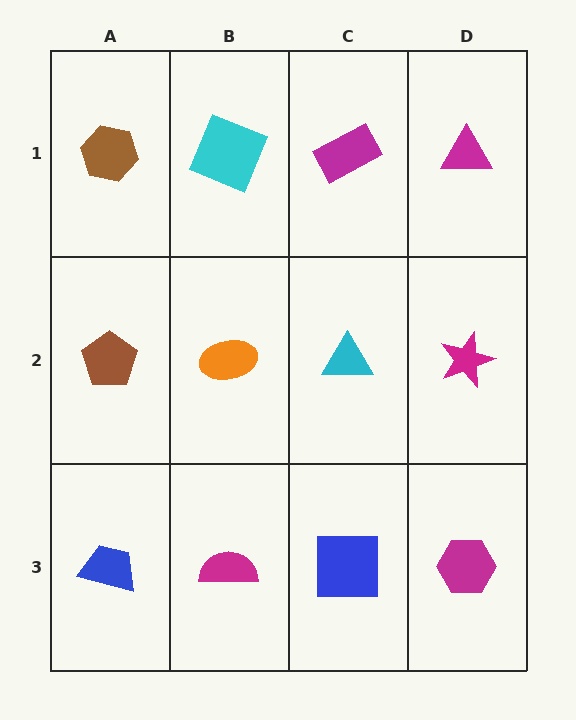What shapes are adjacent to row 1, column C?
A cyan triangle (row 2, column C), a cyan square (row 1, column B), a magenta triangle (row 1, column D).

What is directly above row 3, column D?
A magenta star.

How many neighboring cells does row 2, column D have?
3.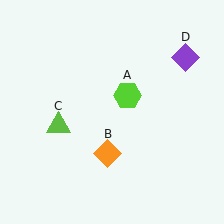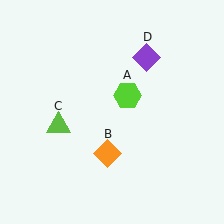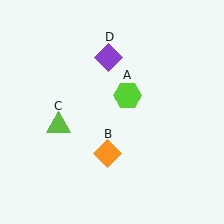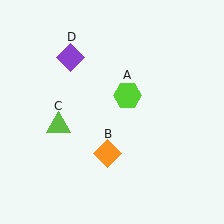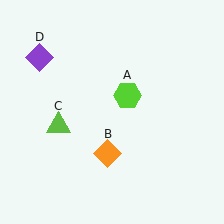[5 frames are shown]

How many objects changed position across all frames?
1 object changed position: purple diamond (object D).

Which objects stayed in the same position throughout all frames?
Lime hexagon (object A) and orange diamond (object B) and lime triangle (object C) remained stationary.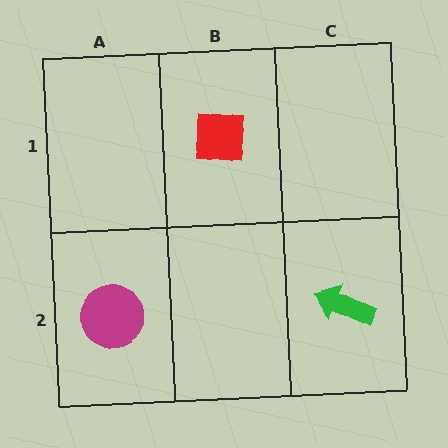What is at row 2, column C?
A green arrow.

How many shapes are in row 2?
2 shapes.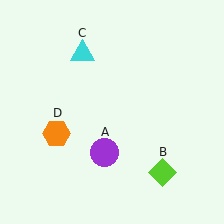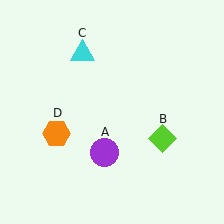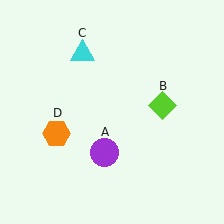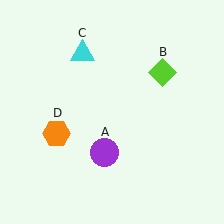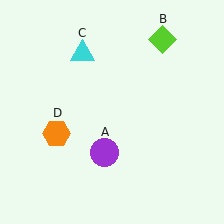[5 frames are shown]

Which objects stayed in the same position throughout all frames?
Purple circle (object A) and cyan triangle (object C) and orange hexagon (object D) remained stationary.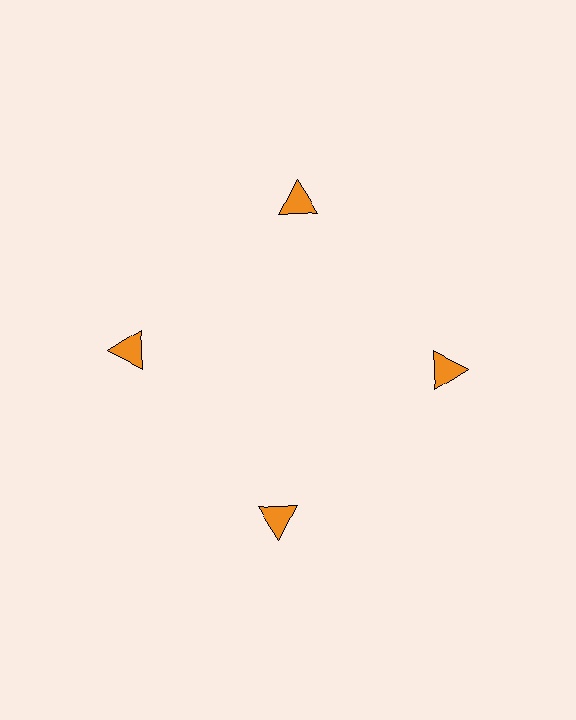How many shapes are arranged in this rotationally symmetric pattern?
There are 4 shapes, arranged in 4 groups of 1.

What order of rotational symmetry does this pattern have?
This pattern has 4-fold rotational symmetry.